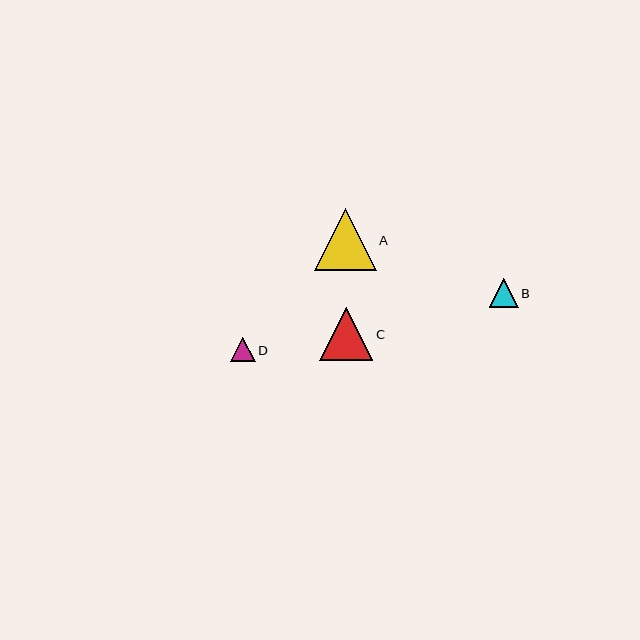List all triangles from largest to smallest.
From largest to smallest: A, C, B, D.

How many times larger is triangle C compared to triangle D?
Triangle C is approximately 2.2 times the size of triangle D.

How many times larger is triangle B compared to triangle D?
Triangle B is approximately 1.2 times the size of triangle D.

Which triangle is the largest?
Triangle A is the largest with a size of approximately 62 pixels.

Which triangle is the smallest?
Triangle D is the smallest with a size of approximately 24 pixels.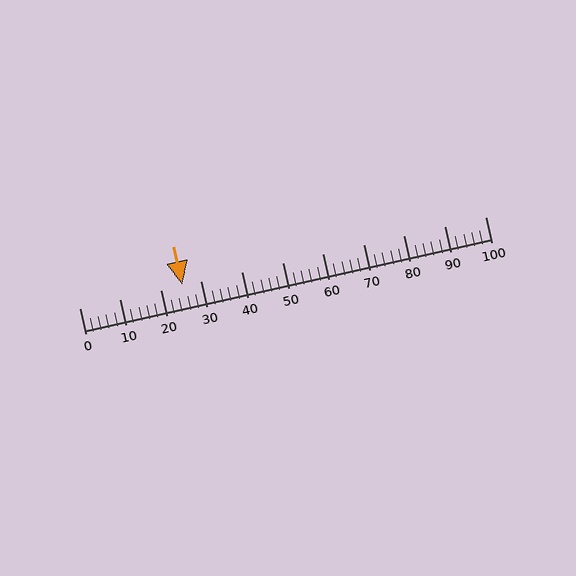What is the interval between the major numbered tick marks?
The major tick marks are spaced 10 units apart.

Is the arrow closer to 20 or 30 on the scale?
The arrow is closer to 30.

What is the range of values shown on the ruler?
The ruler shows values from 0 to 100.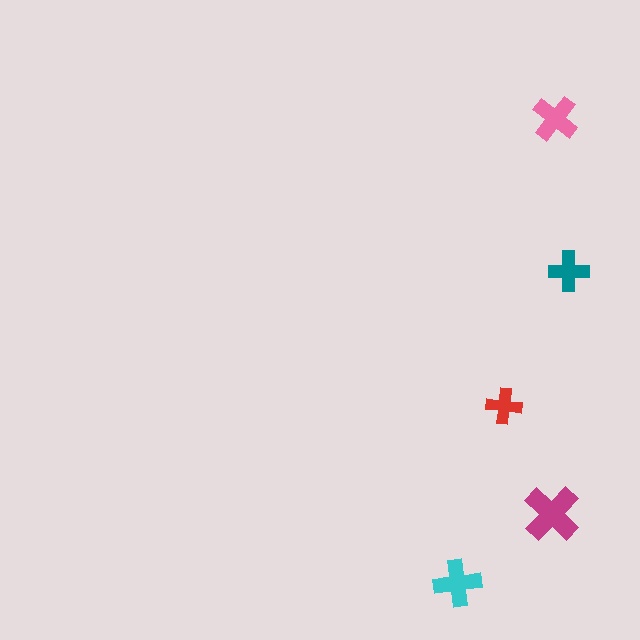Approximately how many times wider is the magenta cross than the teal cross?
About 1.5 times wider.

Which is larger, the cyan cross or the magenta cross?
The magenta one.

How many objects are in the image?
There are 5 objects in the image.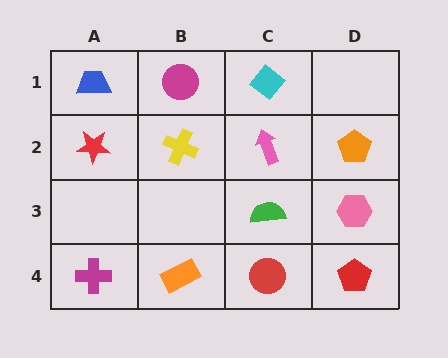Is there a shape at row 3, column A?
No, that cell is empty.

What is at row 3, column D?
A pink hexagon.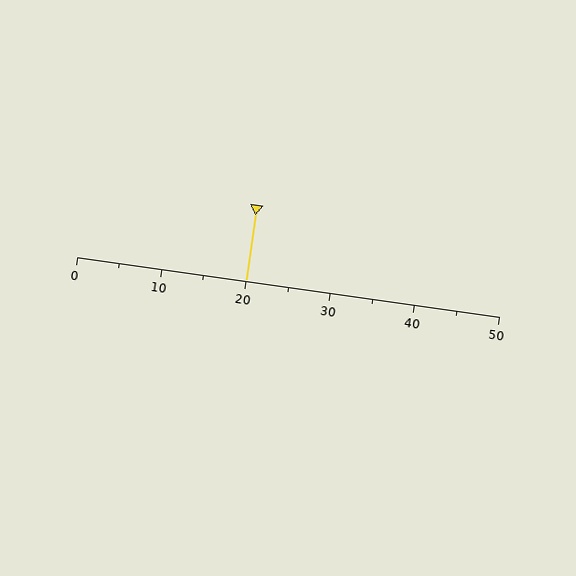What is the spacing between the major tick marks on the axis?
The major ticks are spaced 10 apart.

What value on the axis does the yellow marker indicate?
The marker indicates approximately 20.